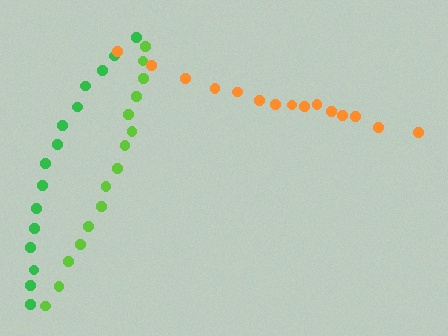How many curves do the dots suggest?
There are 3 distinct paths.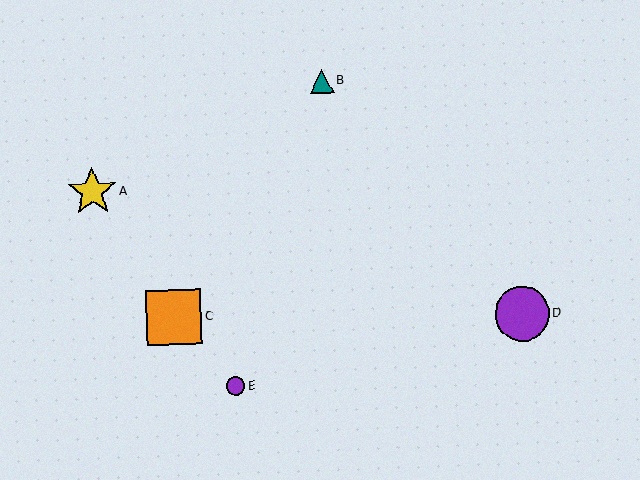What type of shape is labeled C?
Shape C is an orange square.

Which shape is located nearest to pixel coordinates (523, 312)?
The purple circle (labeled D) at (522, 314) is nearest to that location.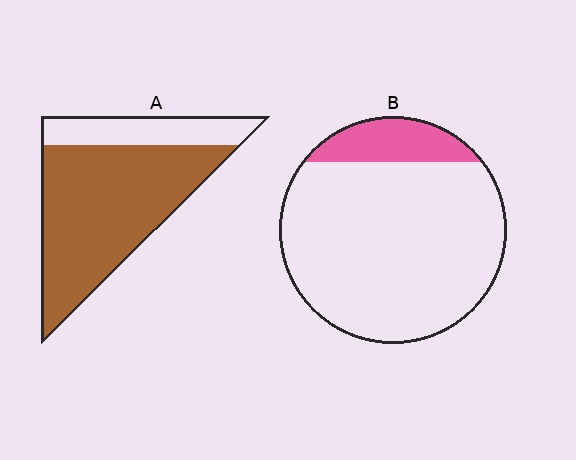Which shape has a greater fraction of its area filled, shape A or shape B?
Shape A.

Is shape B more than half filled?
No.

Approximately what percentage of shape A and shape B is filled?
A is approximately 75% and B is approximately 15%.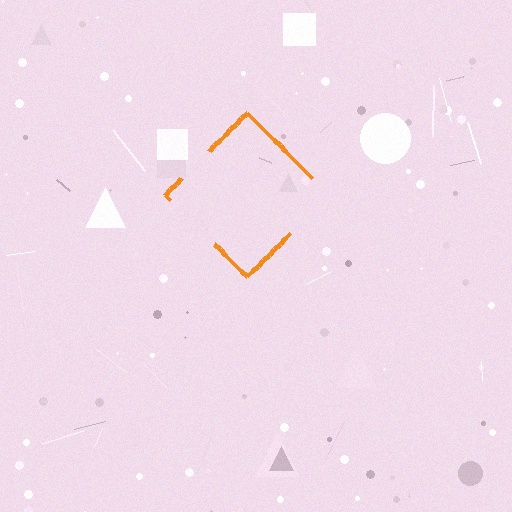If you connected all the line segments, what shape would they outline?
They would outline a diamond.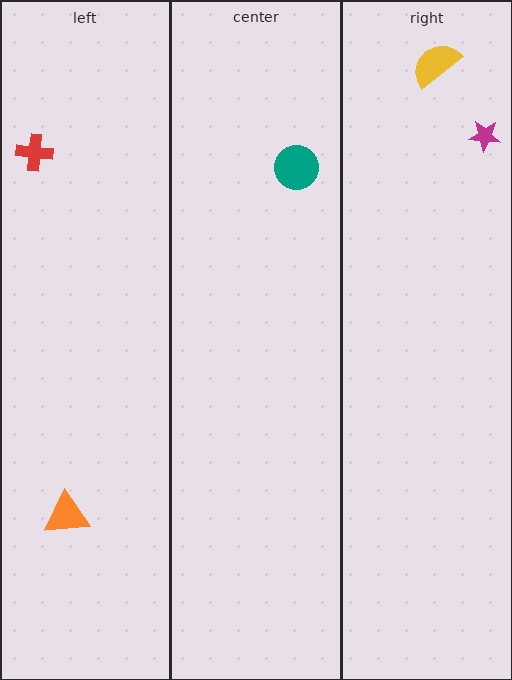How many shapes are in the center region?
1.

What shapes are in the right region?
The magenta star, the yellow semicircle.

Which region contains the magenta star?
The right region.